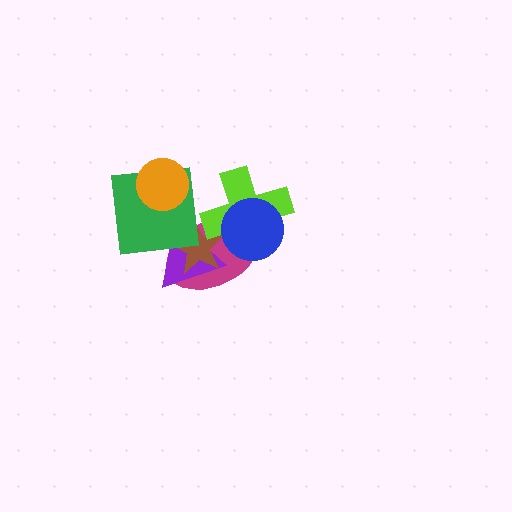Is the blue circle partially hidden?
No, no other shape covers it.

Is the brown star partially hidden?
Yes, it is partially covered by another shape.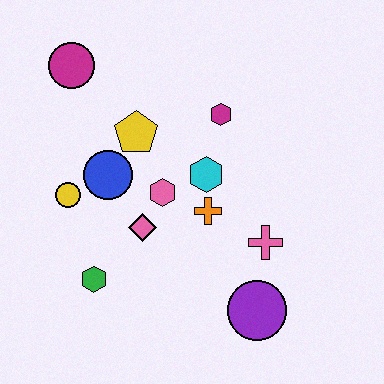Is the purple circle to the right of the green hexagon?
Yes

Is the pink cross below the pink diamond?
Yes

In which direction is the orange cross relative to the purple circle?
The orange cross is above the purple circle.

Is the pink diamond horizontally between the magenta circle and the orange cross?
Yes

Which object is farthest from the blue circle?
The purple circle is farthest from the blue circle.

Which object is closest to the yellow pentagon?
The blue circle is closest to the yellow pentagon.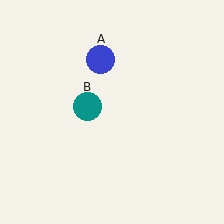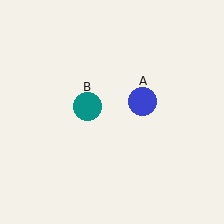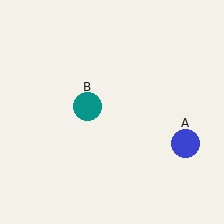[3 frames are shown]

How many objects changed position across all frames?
1 object changed position: blue circle (object A).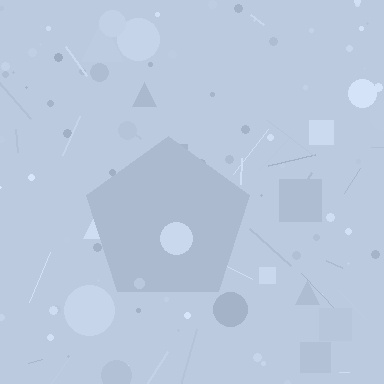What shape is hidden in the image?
A pentagon is hidden in the image.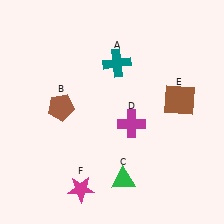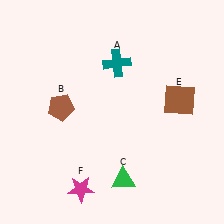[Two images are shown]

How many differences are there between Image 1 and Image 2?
There is 1 difference between the two images.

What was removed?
The magenta cross (D) was removed in Image 2.